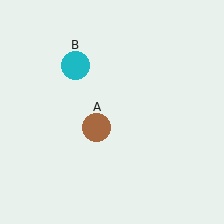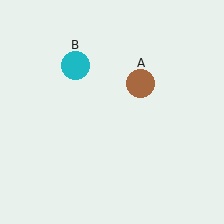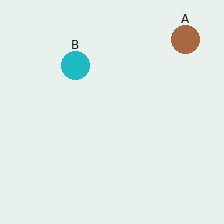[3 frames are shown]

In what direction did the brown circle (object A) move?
The brown circle (object A) moved up and to the right.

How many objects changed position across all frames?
1 object changed position: brown circle (object A).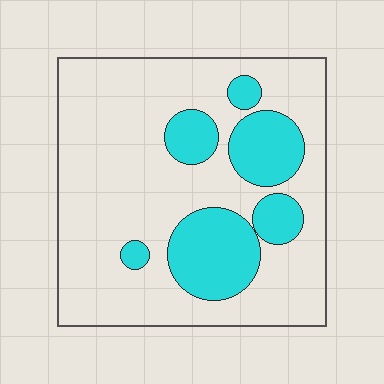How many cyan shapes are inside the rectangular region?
6.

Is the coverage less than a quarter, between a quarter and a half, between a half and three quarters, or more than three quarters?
Less than a quarter.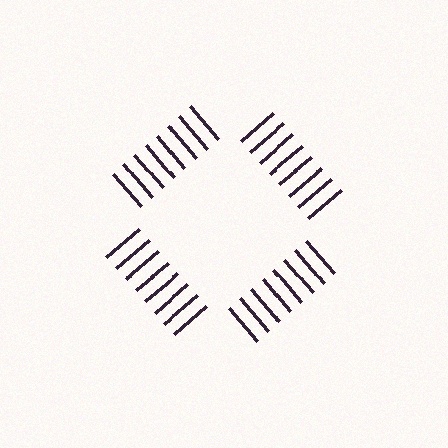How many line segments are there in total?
32 — 8 along each of the 4 edges.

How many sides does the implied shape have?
4 sides — the line-ends trace a square.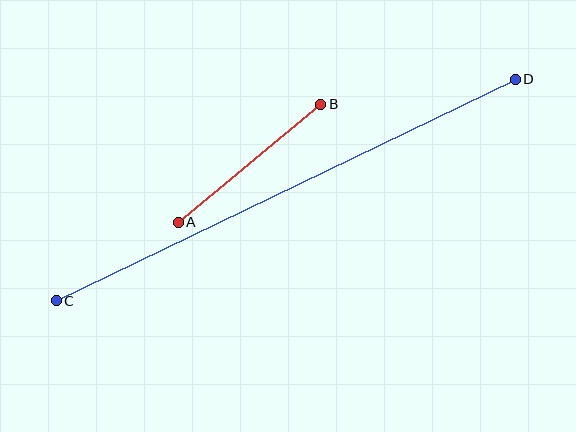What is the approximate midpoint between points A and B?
The midpoint is at approximately (250, 163) pixels.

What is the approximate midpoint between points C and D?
The midpoint is at approximately (286, 190) pixels.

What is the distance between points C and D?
The distance is approximately 510 pixels.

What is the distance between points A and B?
The distance is approximately 185 pixels.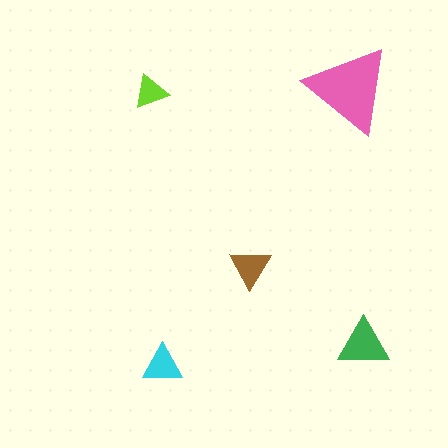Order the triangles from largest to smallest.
the pink one, the green one, the brown one, the cyan one, the lime one.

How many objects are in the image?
There are 5 objects in the image.